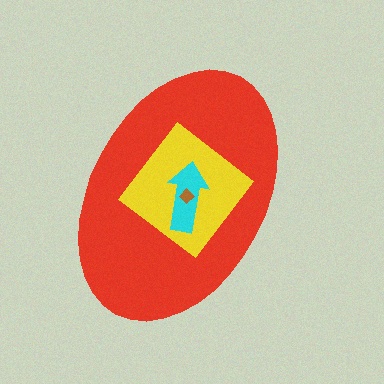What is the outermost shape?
The red ellipse.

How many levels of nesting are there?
4.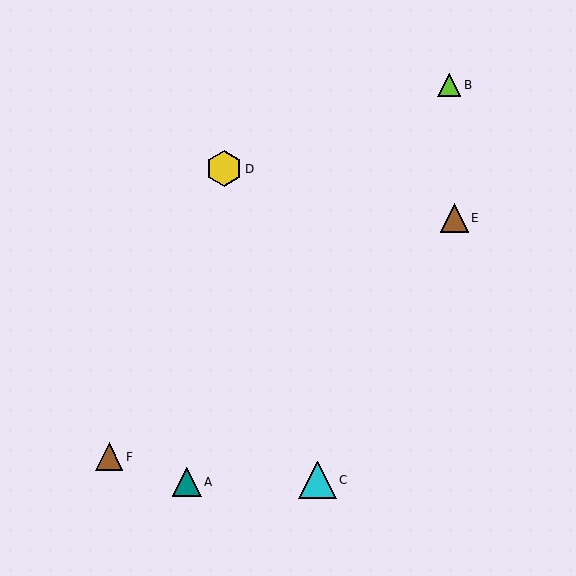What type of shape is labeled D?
Shape D is a yellow hexagon.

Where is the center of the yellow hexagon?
The center of the yellow hexagon is at (224, 169).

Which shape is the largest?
The cyan triangle (labeled C) is the largest.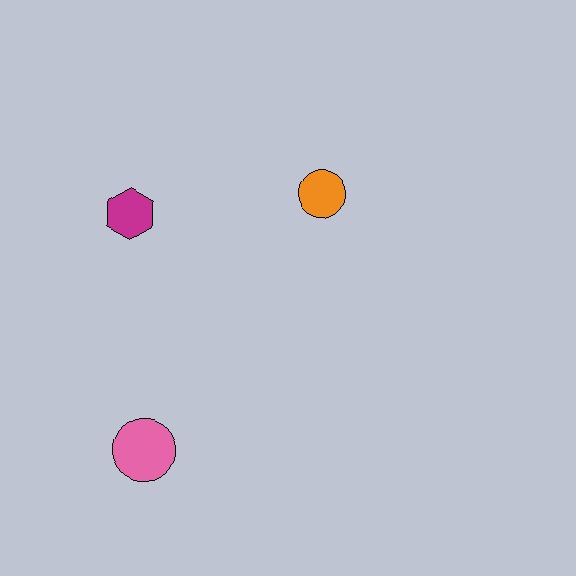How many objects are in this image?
There are 3 objects.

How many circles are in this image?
There are 2 circles.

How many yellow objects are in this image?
There are no yellow objects.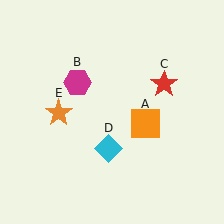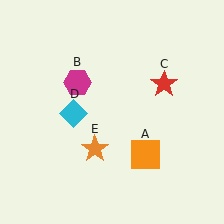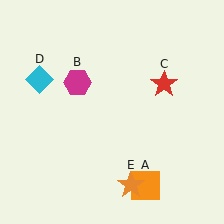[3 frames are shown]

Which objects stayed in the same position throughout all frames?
Magenta hexagon (object B) and red star (object C) remained stationary.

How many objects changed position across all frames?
3 objects changed position: orange square (object A), cyan diamond (object D), orange star (object E).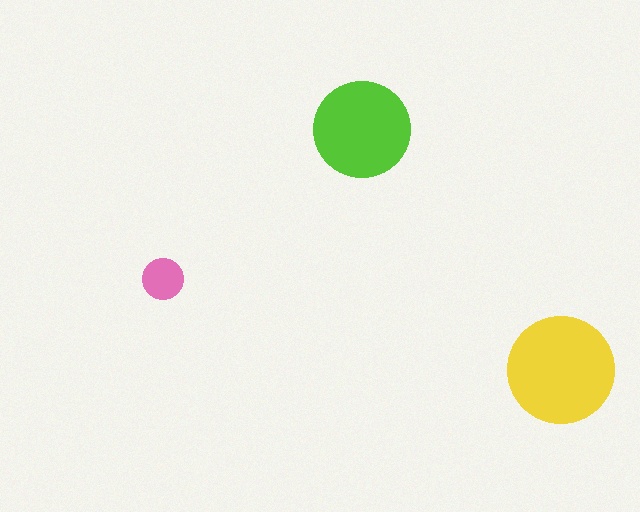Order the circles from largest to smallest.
the yellow one, the lime one, the pink one.